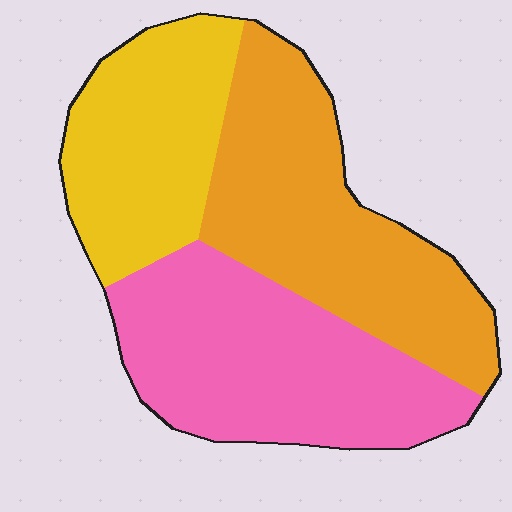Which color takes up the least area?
Yellow, at roughly 25%.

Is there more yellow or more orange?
Orange.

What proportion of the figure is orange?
Orange covers 37% of the figure.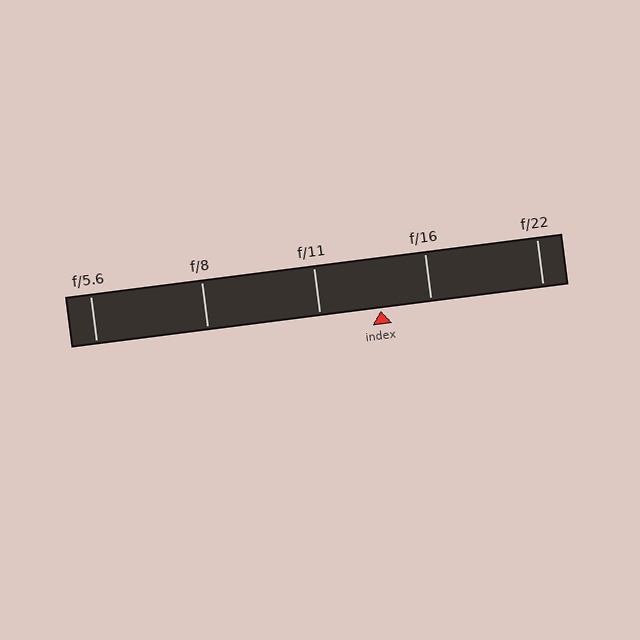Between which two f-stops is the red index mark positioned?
The index mark is between f/11 and f/16.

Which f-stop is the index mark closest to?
The index mark is closest to f/16.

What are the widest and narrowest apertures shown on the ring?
The widest aperture shown is f/5.6 and the narrowest is f/22.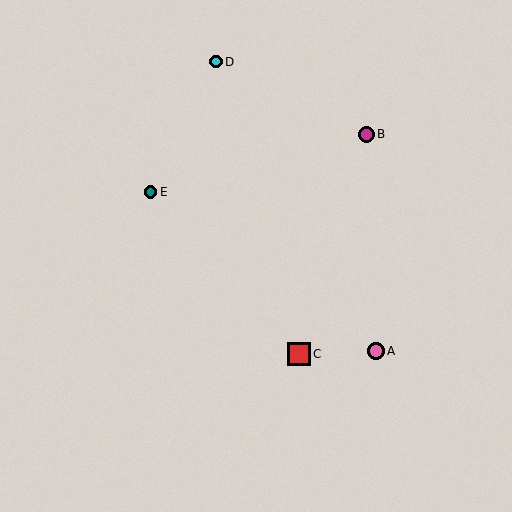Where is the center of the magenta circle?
The center of the magenta circle is at (366, 134).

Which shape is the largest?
The red square (labeled C) is the largest.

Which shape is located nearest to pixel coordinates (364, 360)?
The pink circle (labeled A) at (376, 351) is nearest to that location.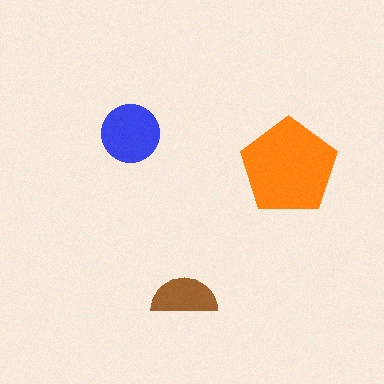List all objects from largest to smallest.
The orange pentagon, the blue circle, the brown semicircle.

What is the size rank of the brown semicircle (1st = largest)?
3rd.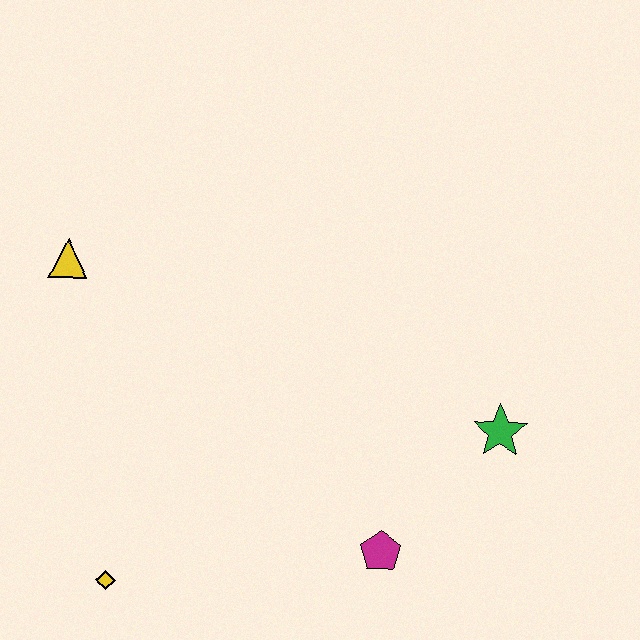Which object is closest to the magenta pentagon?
The green star is closest to the magenta pentagon.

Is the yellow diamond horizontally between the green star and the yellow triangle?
Yes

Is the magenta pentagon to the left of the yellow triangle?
No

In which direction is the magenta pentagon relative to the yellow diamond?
The magenta pentagon is to the right of the yellow diamond.